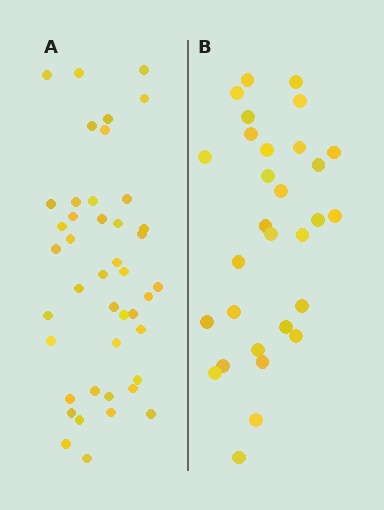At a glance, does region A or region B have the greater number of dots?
Region A (the left region) has more dots.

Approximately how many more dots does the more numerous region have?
Region A has approximately 15 more dots than region B.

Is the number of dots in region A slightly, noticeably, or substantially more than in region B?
Region A has noticeably more, but not dramatically so. The ratio is roughly 1.4 to 1.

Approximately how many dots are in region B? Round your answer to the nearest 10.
About 30 dots.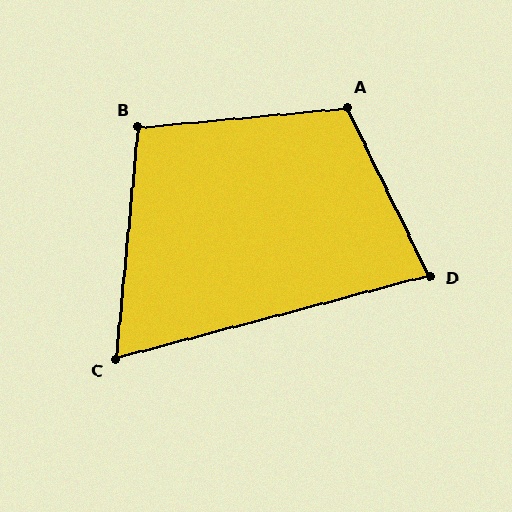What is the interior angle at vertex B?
Approximately 101 degrees (obtuse).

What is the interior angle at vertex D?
Approximately 79 degrees (acute).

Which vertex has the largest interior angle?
A, at approximately 110 degrees.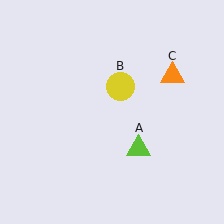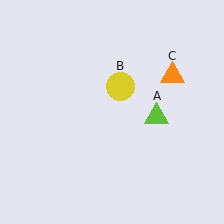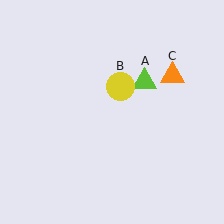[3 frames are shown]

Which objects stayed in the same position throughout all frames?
Yellow circle (object B) and orange triangle (object C) remained stationary.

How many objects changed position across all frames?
1 object changed position: lime triangle (object A).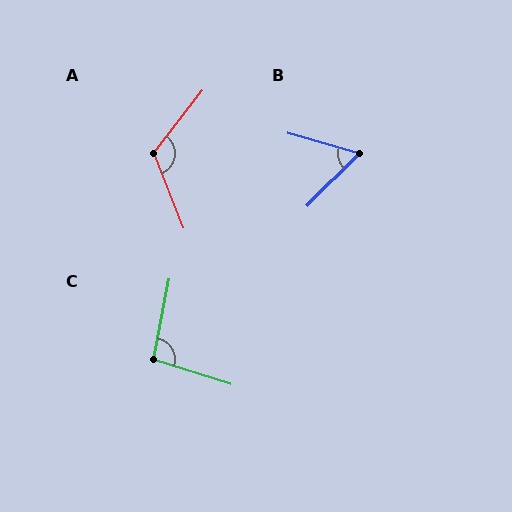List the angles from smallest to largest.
B (61°), C (97°), A (120°).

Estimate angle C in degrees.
Approximately 97 degrees.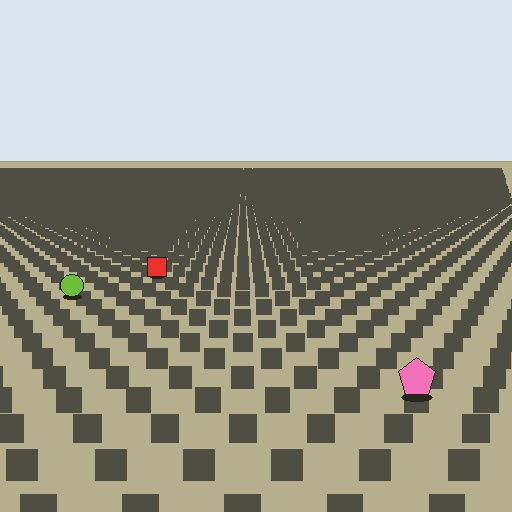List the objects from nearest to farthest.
From nearest to farthest: the pink pentagon, the lime circle, the red square.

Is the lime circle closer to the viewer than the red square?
Yes. The lime circle is closer — you can tell from the texture gradient: the ground texture is coarser near it.